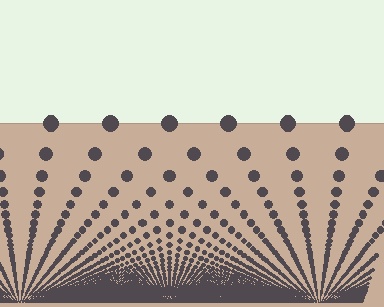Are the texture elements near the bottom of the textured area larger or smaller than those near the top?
Smaller. The gradient is inverted — elements near the bottom are smaller and denser.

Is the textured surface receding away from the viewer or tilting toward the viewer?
The surface appears to tilt toward the viewer. Texture elements get larger and sparser toward the top.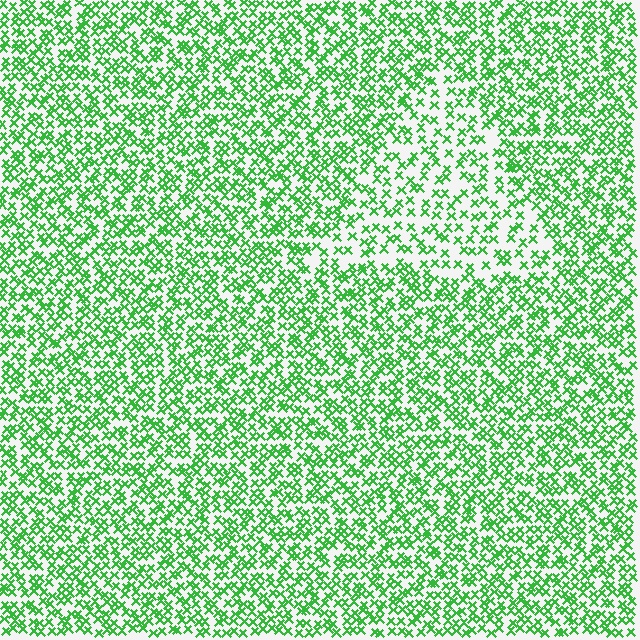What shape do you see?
I see a triangle.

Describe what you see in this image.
The image contains small green elements arranged at two different densities. A triangle-shaped region is visible where the elements are less densely packed than the surrounding area.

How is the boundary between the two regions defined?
The boundary is defined by a change in element density (approximately 1.8x ratio). All elements are the same color, size, and shape.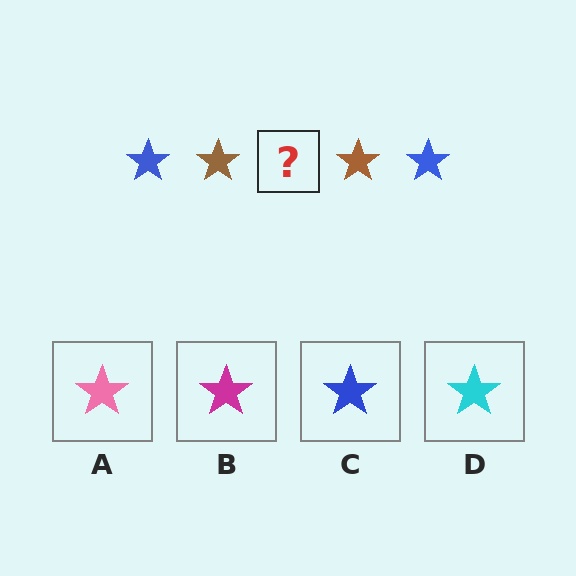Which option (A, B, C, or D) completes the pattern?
C.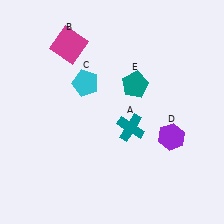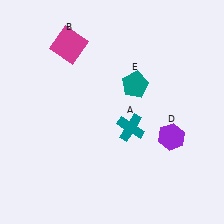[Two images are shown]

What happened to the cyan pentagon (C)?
The cyan pentagon (C) was removed in Image 2. It was in the top-left area of Image 1.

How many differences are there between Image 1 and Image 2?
There is 1 difference between the two images.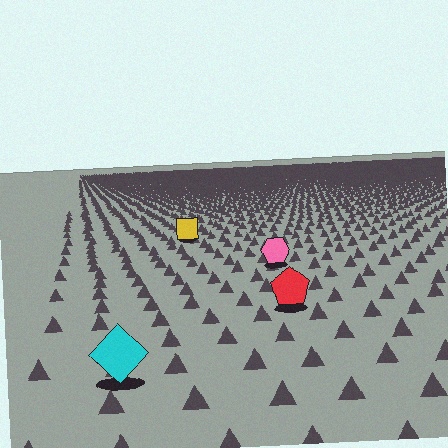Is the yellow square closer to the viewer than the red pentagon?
No. The red pentagon is closer — you can tell from the texture gradient: the ground texture is coarser near it.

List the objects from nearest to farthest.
From nearest to farthest: the cyan diamond, the red pentagon, the pink hexagon, the yellow square.